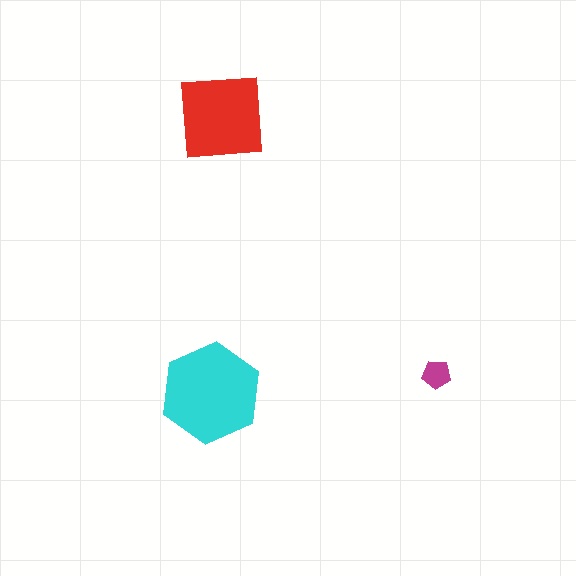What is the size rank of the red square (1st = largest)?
2nd.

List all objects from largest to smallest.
The cyan hexagon, the red square, the magenta pentagon.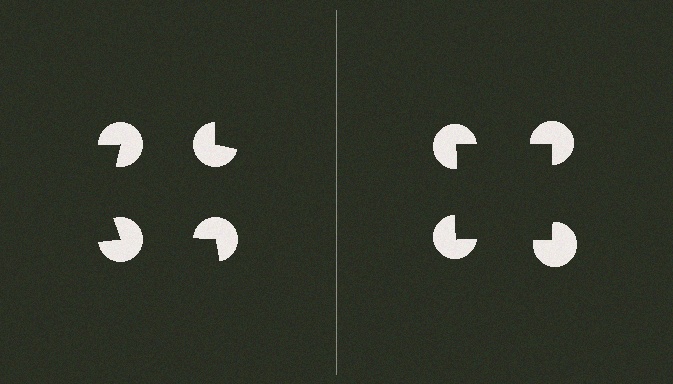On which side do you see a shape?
An illusory square appears on the right side. On the left side the wedge cuts are rotated, so no coherent shape forms.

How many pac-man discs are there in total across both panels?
8 — 4 on each side.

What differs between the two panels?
The pac-man discs are positioned identically on both sides; only the wedge orientations differ. On the right they align to a square; on the left they are misaligned.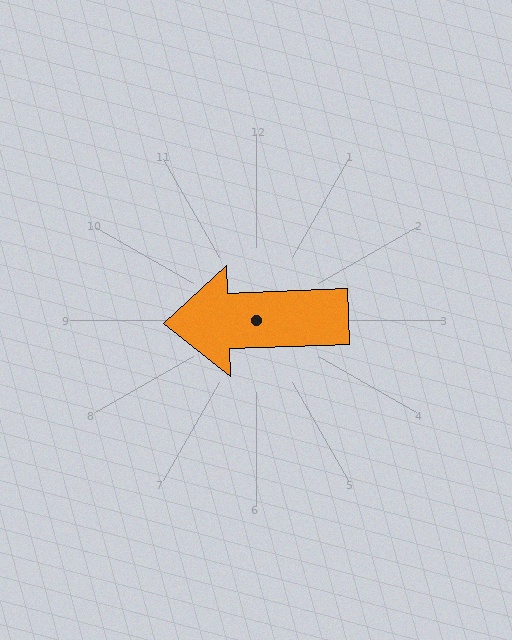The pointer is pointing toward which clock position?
Roughly 9 o'clock.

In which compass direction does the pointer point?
West.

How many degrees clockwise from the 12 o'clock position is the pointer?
Approximately 268 degrees.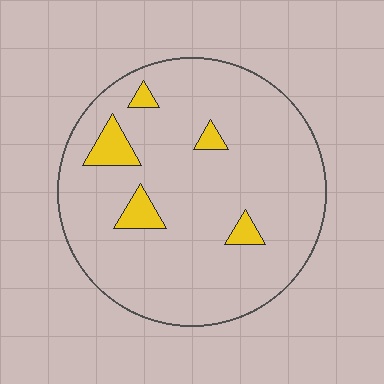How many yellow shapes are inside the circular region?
5.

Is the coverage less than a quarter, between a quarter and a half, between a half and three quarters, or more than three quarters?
Less than a quarter.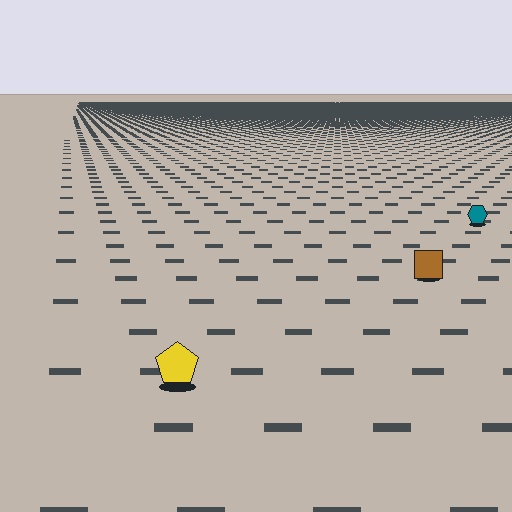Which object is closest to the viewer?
The yellow pentagon is closest. The texture marks near it are larger and more spread out.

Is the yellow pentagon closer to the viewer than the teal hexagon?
Yes. The yellow pentagon is closer — you can tell from the texture gradient: the ground texture is coarser near it.